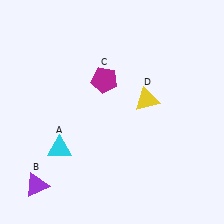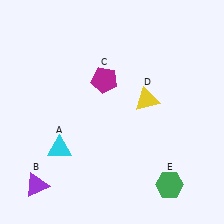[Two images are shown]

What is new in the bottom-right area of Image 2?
A green hexagon (E) was added in the bottom-right area of Image 2.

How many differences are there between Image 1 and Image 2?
There is 1 difference between the two images.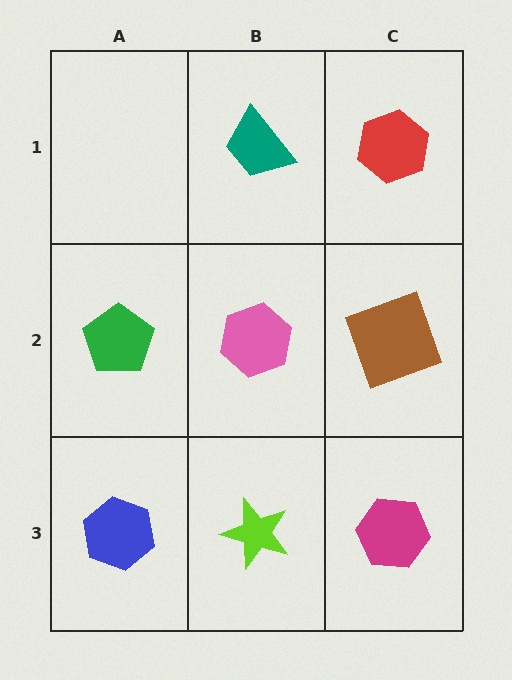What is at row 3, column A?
A blue hexagon.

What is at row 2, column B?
A pink hexagon.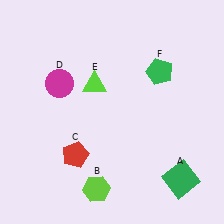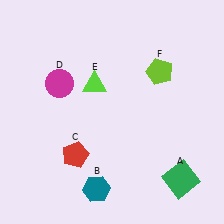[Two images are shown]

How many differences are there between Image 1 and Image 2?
There are 2 differences between the two images.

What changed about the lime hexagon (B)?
In Image 1, B is lime. In Image 2, it changed to teal.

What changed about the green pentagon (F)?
In Image 1, F is green. In Image 2, it changed to lime.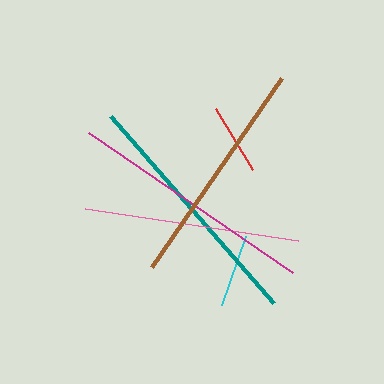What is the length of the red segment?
The red segment is approximately 71 pixels long.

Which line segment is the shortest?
The red line is the shortest at approximately 71 pixels.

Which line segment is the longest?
The magenta line is the longest at approximately 248 pixels.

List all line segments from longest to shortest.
From longest to shortest: magenta, teal, brown, pink, cyan, red.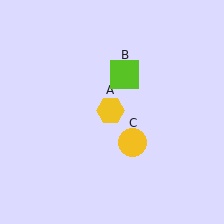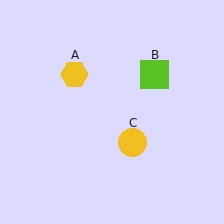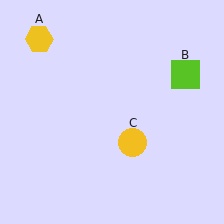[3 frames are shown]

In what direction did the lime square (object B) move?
The lime square (object B) moved right.